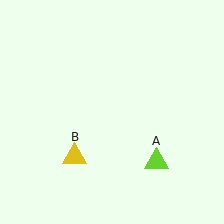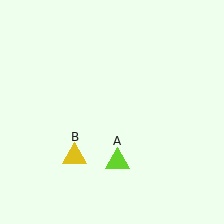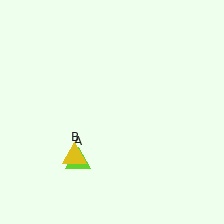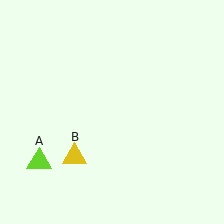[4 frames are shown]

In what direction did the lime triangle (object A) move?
The lime triangle (object A) moved left.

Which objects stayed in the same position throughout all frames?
Yellow triangle (object B) remained stationary.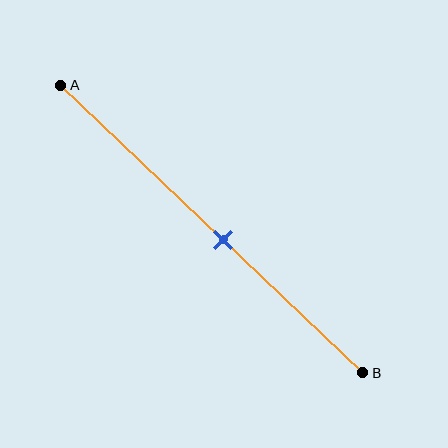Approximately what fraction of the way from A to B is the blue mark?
The blue mark is approximately 55% of the way from A to B.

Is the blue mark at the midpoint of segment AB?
No, the mark is at about 55% from A, not at the 50% midpoint.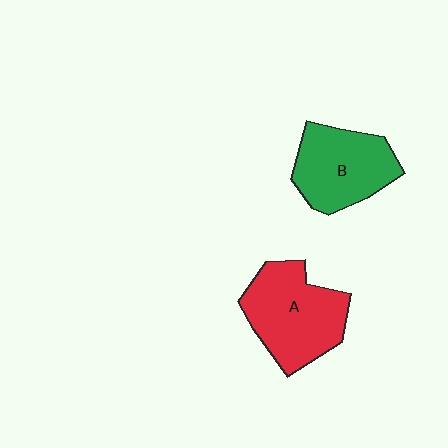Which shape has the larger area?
Shape A (red).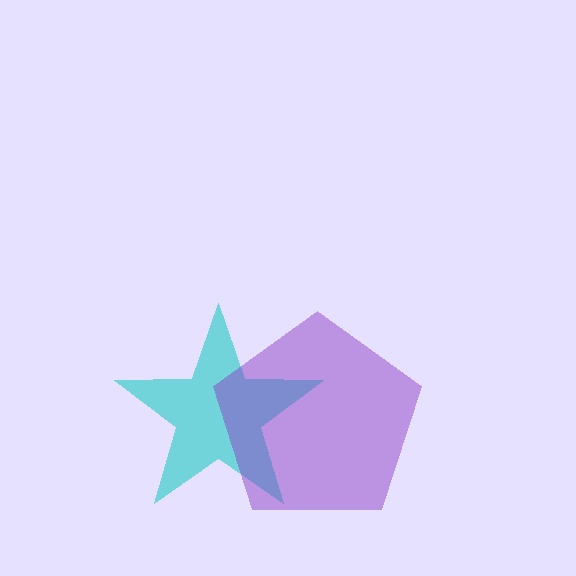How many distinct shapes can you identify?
There are 2 distinct shapes: a cyan star, a purple pentagon.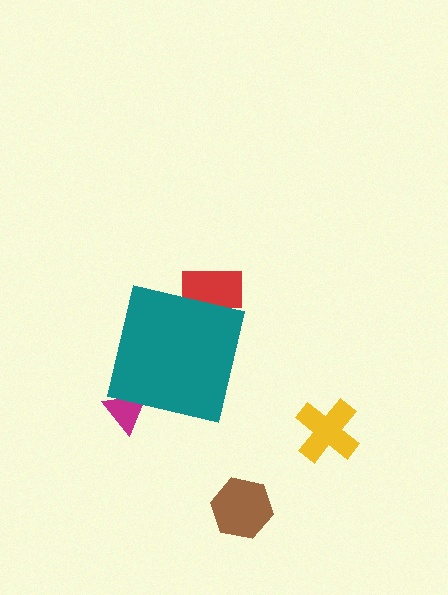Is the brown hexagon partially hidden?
No, the brown hexagon is fully visible.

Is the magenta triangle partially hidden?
Yes, the magenta triangle is partially hidden behind the teal square.